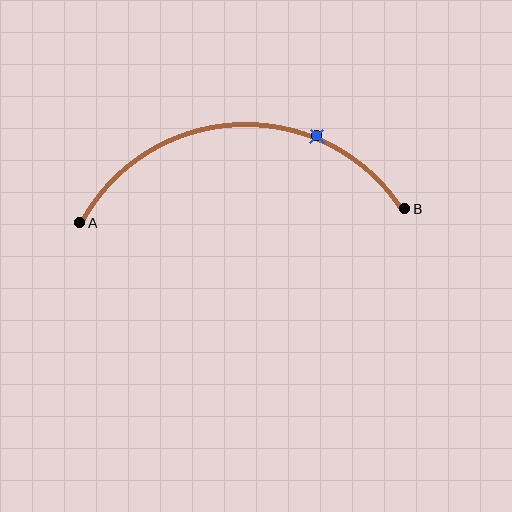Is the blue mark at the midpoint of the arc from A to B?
No. The blue mark lies on the arc but is closer to endpoint B. The arc midpoint would be at the point on the curve equidistant along the arc from both A and B.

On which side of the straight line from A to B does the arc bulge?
The arc bulges above the straight line connecting A and B.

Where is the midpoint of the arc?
The arc midpoint is the point on the curve farthest from the straight line joining A and B. It sits above that line.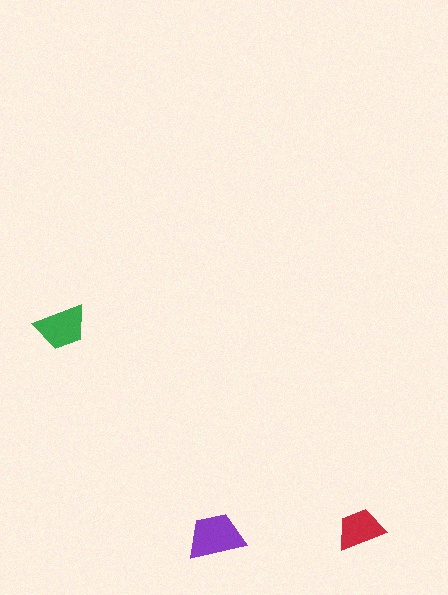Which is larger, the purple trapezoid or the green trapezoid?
The purple one.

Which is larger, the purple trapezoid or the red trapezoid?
The purple one.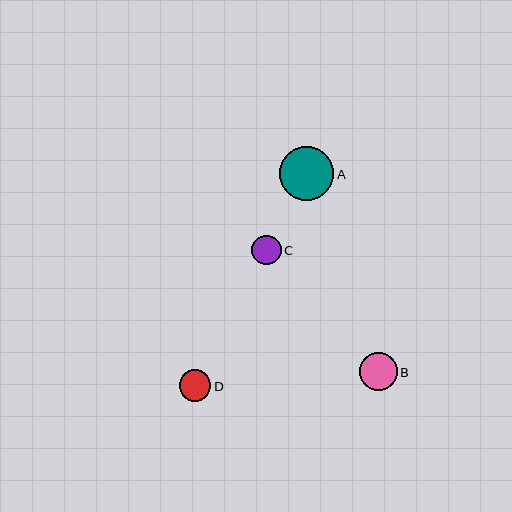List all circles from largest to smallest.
From largest to smallest: A, B, D, C.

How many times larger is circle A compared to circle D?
Circle A is approximately 1.7 times the size of circle D.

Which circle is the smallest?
Circle C is the smallest with a size of approximately 29 pixels.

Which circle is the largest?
Circle A is the largest with a size of approximately 54 pixels.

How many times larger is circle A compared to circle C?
Circle A is approximately 1.8 times the size of circle C.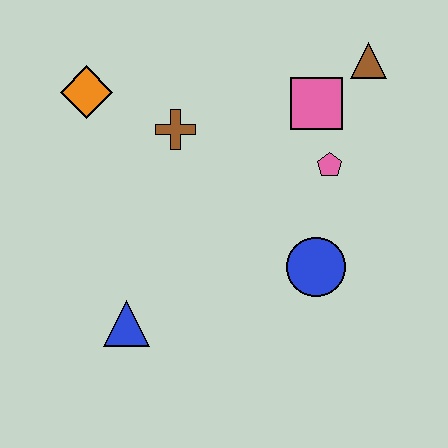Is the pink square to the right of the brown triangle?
No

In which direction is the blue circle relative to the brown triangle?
The blue circle is below the brown triangle.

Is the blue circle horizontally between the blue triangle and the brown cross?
No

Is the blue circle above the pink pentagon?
No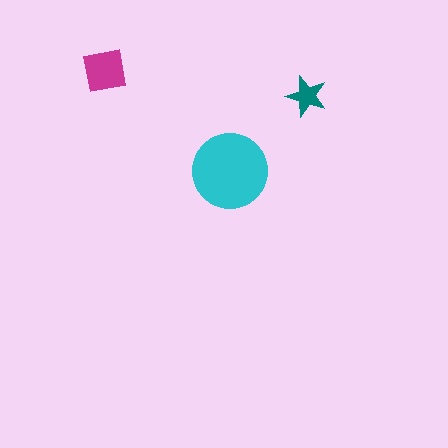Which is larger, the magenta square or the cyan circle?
The cyan circle.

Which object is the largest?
The cyan circle.